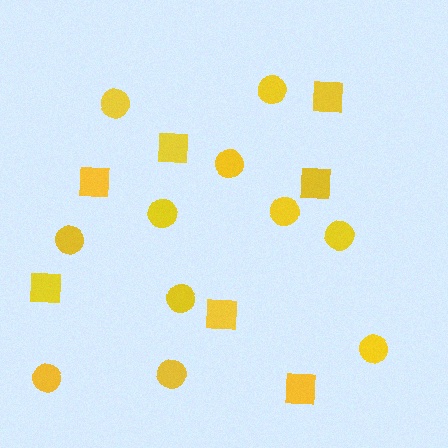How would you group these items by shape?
There are 2 groups: one group of squares (7) and one group of circles (11).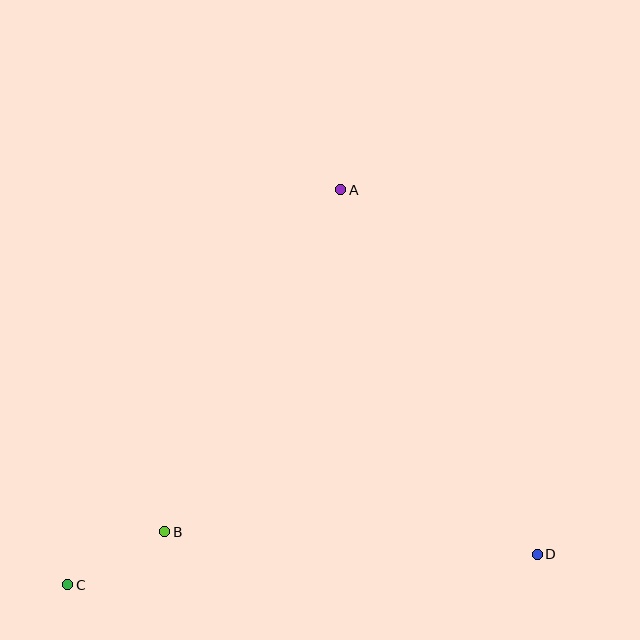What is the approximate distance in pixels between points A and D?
The distance between A and D is approximately 414 pixels.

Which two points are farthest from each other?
Points A and C are farthest from each other.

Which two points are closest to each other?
Points B and C are closest to each other.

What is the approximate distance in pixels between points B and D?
The distance between B and D is approximately 374 pixels.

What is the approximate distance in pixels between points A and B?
The distance between A and B is approximately 385 pixels.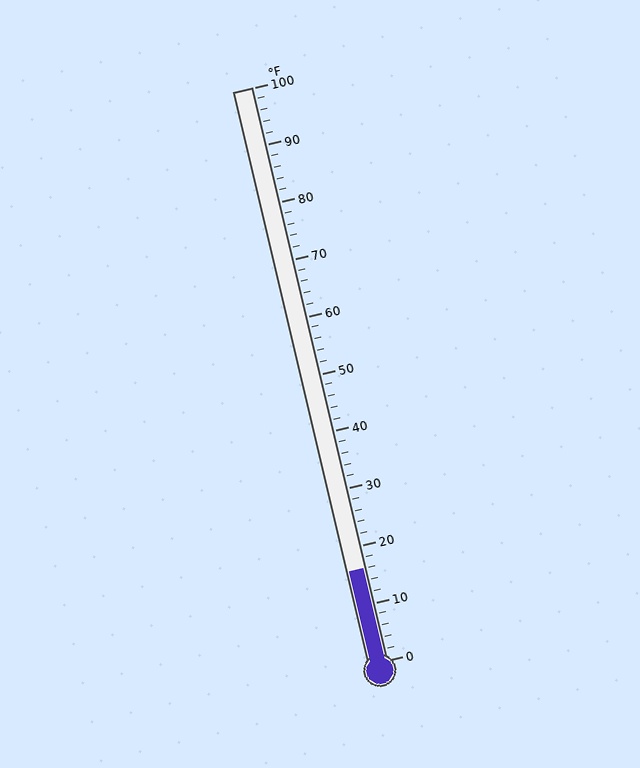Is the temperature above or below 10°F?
The temperature is above 10°F.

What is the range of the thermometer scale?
The thermometer scale ranges from 0°F to 100°F.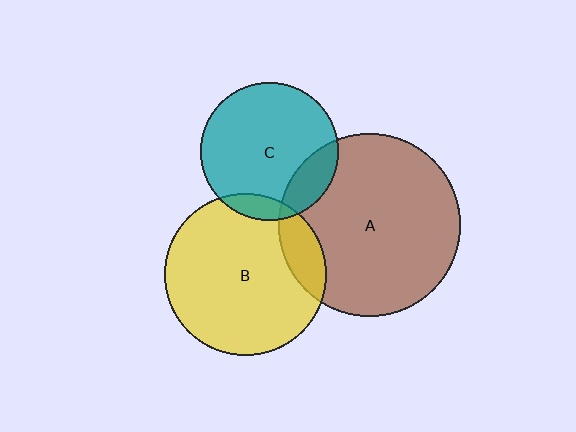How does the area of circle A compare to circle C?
Approximately 1.7 times.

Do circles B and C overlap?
Yes.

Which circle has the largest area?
Circle A (brown).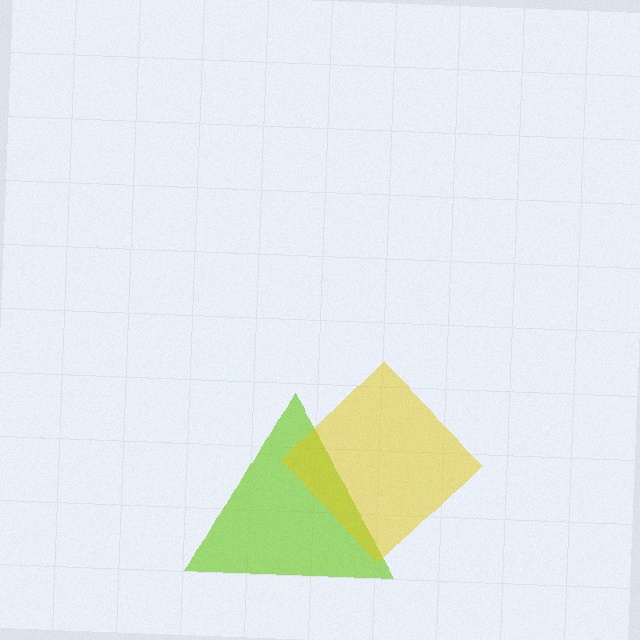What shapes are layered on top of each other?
The layered shapes are: a lime triangle, a yellow diamond.